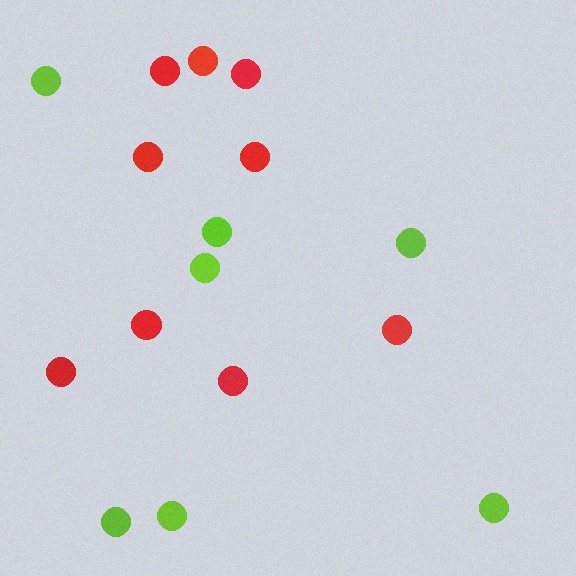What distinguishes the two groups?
There are 2 groups: one group of red circles (9) and one group of lime circles (7).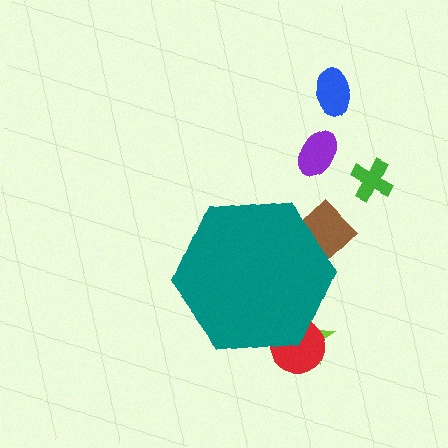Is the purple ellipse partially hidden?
No, the purple ellipse is fully visible.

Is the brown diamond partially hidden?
Yes, the brown diamond is partially hidden behind the teal hexagon.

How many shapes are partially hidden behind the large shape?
3 shapes are partially hidden.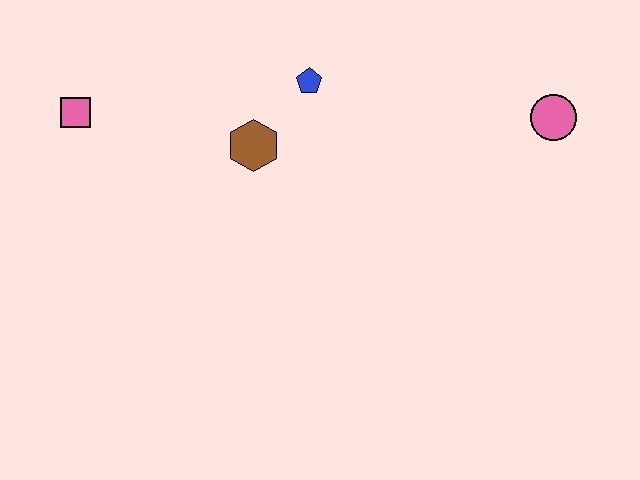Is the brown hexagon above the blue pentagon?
No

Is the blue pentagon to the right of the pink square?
Yes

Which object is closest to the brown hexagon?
The blue pentagon is closest to the brown hexagon.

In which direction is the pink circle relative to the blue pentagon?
The pink circle is to the right of the blue pentagon.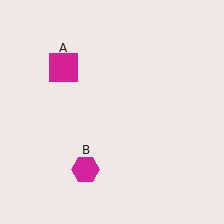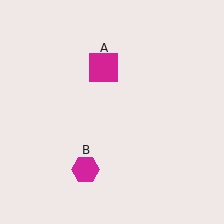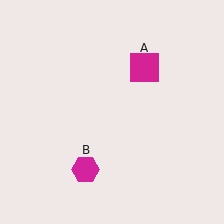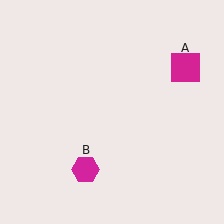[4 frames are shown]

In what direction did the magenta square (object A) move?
The magenta square (object A) moved right.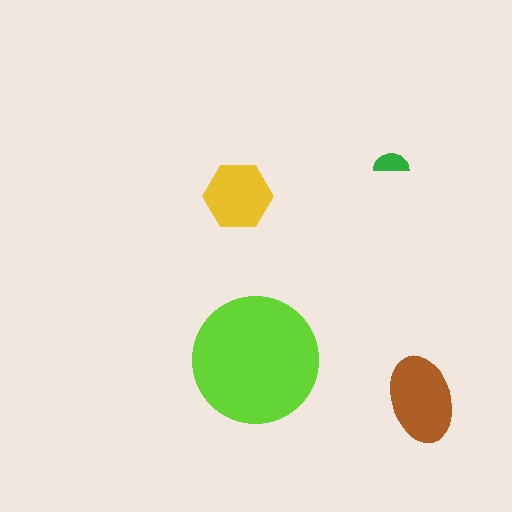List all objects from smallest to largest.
The green semicircle, the yellow hexagon, the brown ellipse, the lime circle.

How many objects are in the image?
There are 4 objects in the image.